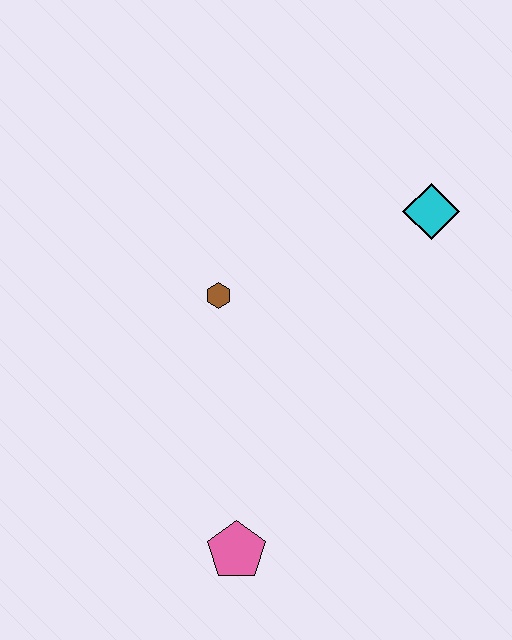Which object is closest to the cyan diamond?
The brown hexagon is closest to the cyan diamond.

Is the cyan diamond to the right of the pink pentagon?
Yes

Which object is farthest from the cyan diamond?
The pink pentagon is farthest from the cyan diamond.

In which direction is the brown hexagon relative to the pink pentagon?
The brown hexagon is above the pink pentagon.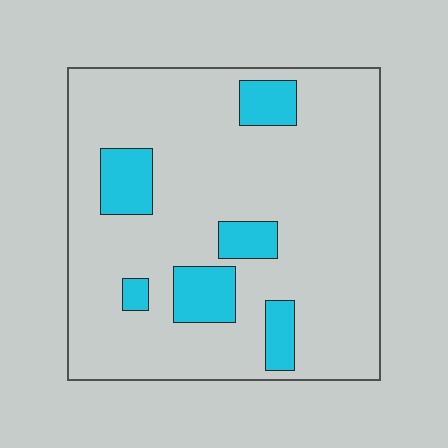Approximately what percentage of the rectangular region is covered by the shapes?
Approximately 15%.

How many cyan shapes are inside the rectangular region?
6.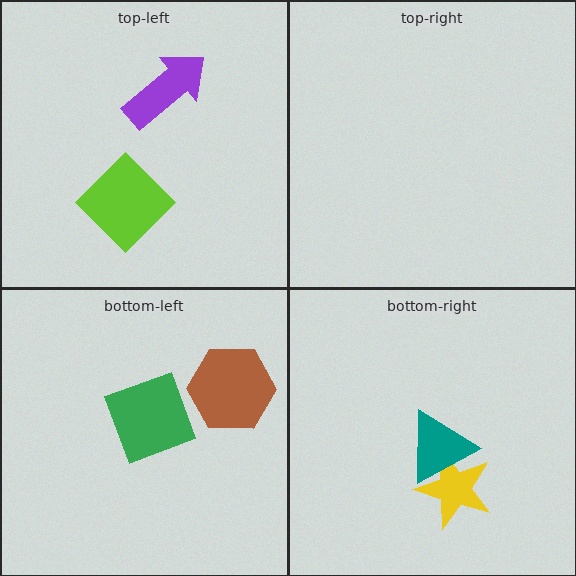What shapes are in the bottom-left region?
The green square, the brown hexagon.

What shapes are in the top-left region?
The purple arrow, the lime diamond.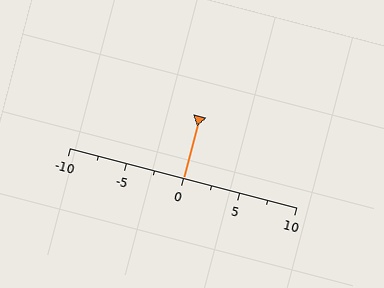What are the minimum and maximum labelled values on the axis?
The axis runs from -10 to 10.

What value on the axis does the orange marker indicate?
The marker indicates approximately 0.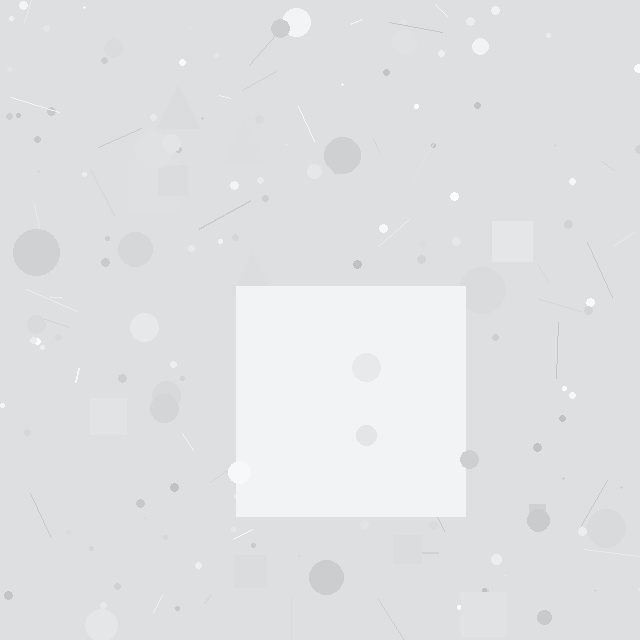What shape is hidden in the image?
A square is hidden in the image.